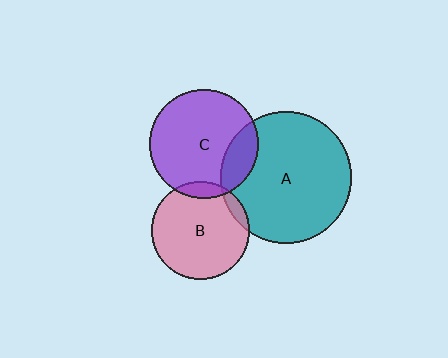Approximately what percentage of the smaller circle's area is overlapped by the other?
Approximately 10%.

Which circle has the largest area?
Circle A (teal).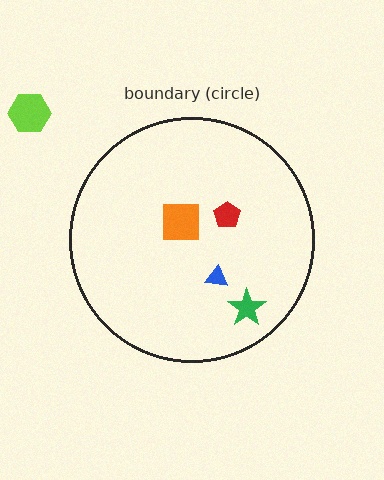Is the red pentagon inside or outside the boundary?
Inside.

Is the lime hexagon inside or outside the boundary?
Outside.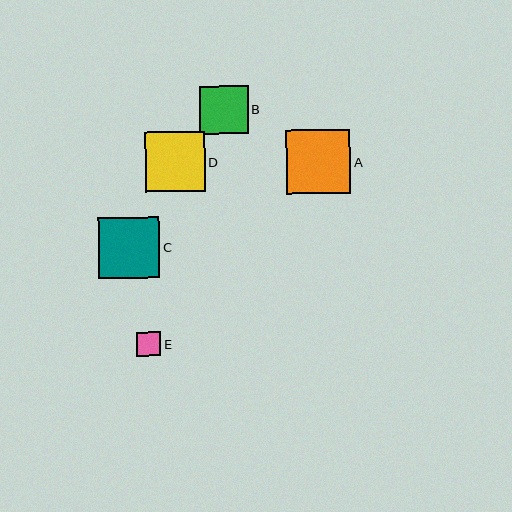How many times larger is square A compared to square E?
Square A is approximately 2.6 times the size of square E.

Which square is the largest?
Square A is the largest with a size of approximately 64 pixels.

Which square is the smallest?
Square E is the smallest with a size of approximately 25 pixels.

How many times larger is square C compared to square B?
Square C is approximately 1.2 times the size of square B.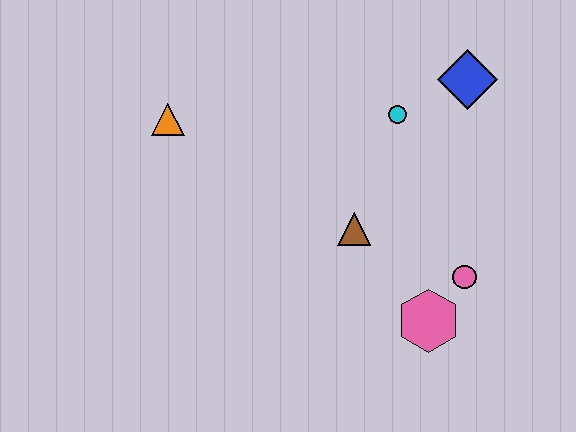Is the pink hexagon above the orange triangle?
No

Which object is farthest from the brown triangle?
The orange triangle is farthest from the brown triangle.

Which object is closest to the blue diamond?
The cyan circle is closest to the blue diamond.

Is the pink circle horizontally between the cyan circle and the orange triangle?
No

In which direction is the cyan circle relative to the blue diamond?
The cyan circle is to the left of the blue diamond.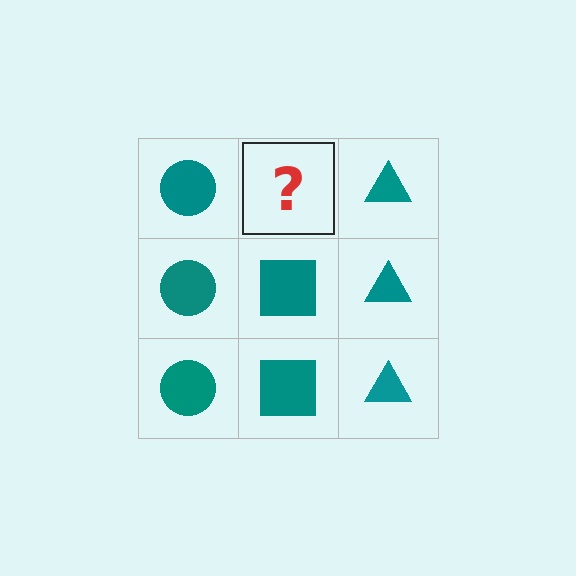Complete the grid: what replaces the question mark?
The question mark should be replaced with a teal square.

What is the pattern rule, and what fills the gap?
The rule is that each column has a consistent shape. The gap should be filled with a teal square.